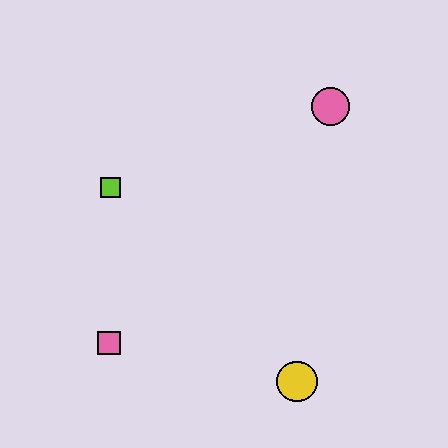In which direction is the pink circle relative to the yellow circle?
The pink circle is above the yellow circle.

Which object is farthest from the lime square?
The yellow circle is farthest from the lime square.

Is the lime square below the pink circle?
Yes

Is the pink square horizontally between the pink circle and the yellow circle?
No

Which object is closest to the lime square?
The pink square is closest to the lime square.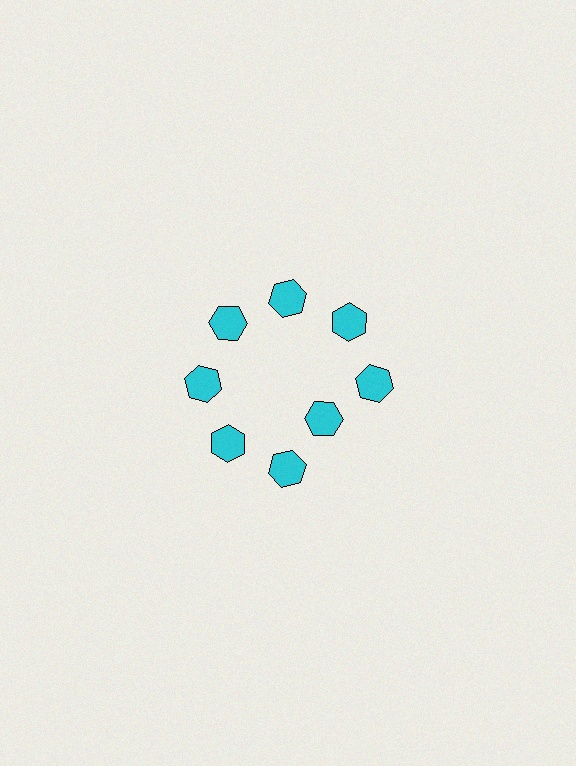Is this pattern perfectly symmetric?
No. The 8 cyan hexagons are arranged in a ring, but one element near the 4 o'clock position is pulled inward toward the center, breaking the 8-fold rotational symmetry.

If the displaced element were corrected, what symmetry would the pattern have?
It would have 8-fold rotational symmetry — the pattern would map onto itself every 45 degrees.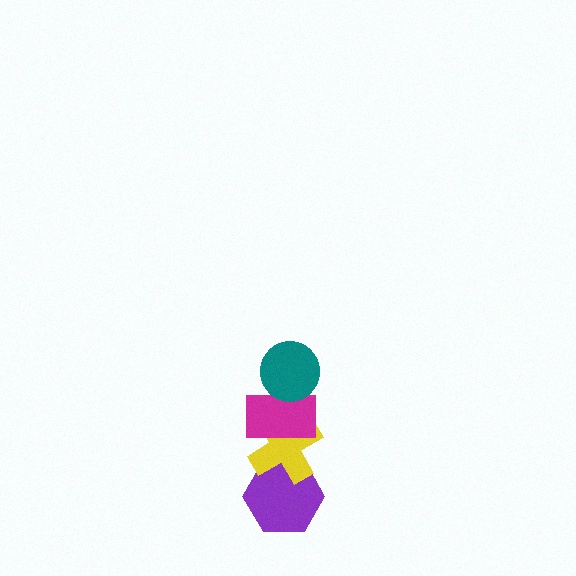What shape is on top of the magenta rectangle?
The teal circle is on top of the magenta rectangle.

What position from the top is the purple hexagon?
The purple hexagon is 4th from the top.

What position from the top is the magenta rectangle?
The magenta rectangle is 2nd from the top.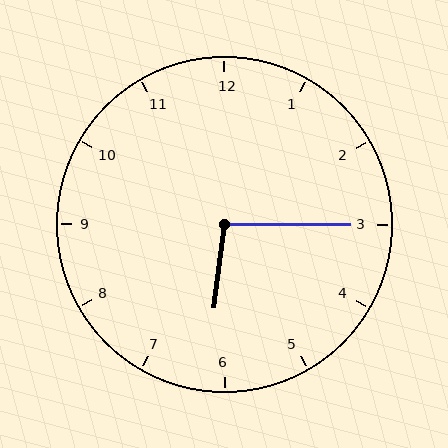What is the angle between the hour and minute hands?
Approximately 98 degrees.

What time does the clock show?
6:15.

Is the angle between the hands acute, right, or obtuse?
It is obtuse.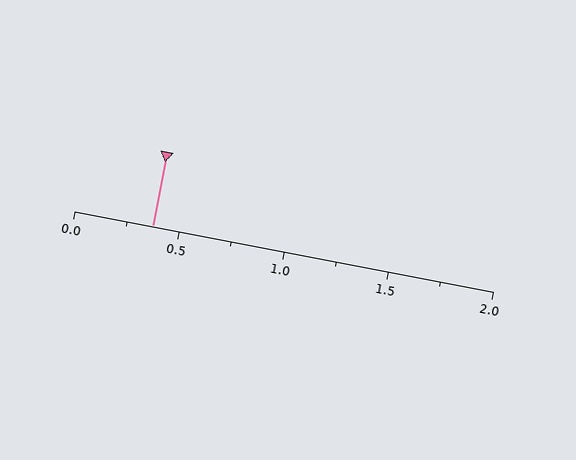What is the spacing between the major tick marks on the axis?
The major ticks are spaced 0.5 apart.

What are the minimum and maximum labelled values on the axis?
The axis runs from 0.0 to 2.0.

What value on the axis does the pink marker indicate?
The marker indicates approximately 0.38.